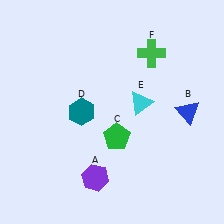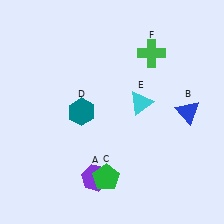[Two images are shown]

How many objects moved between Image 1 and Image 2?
1 object moved between the two images.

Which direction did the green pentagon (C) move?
The green pentagon (C) moved down.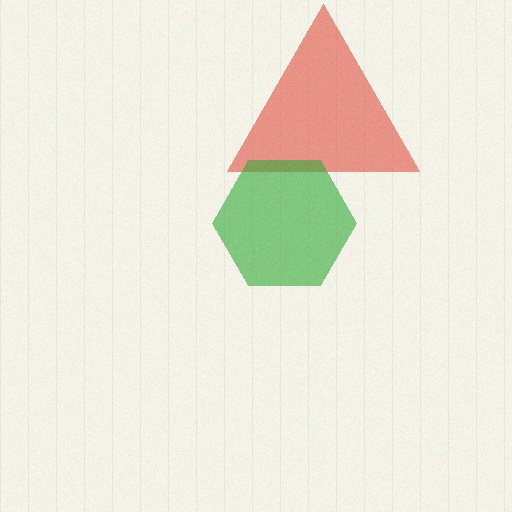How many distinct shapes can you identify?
There are 2 distinct shapes: a red triangle, a green hexagon.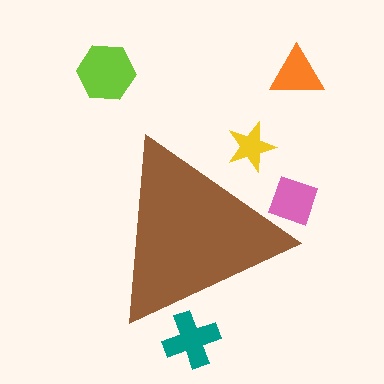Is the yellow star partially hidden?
Yes, the yellow star is partially hidden behind the brown triangle.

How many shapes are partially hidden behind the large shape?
3 shapes are partially hidden.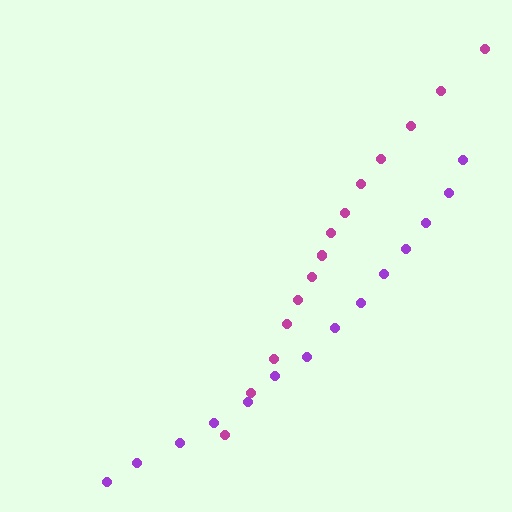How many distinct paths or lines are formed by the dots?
There are 2 distinct paths.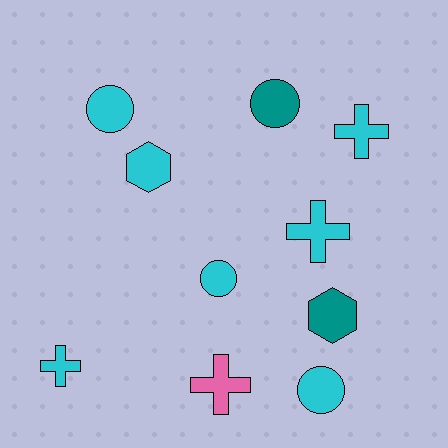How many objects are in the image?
There are 10 objects.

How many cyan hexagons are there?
There is 1 cyan hexagon.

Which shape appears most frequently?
Cross, with 4 objects.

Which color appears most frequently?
Cyan, with 7 objects.